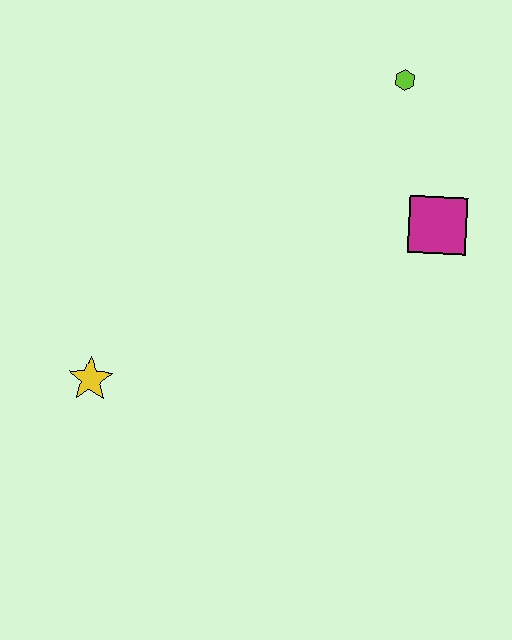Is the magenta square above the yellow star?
Yes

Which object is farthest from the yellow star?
The lime hexagon is farthest from the yellow star.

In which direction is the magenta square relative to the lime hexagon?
The magenta square is below the lime hexagon.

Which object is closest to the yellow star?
The magenta square is closest to the yellow star.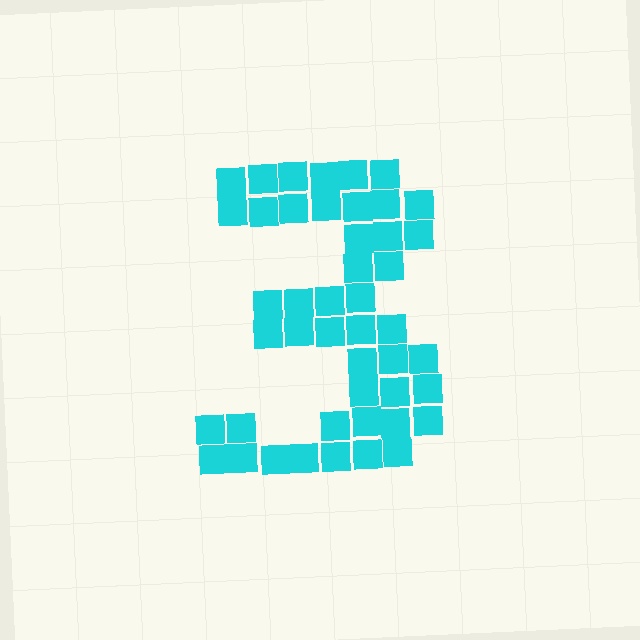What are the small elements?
The small elements are squares.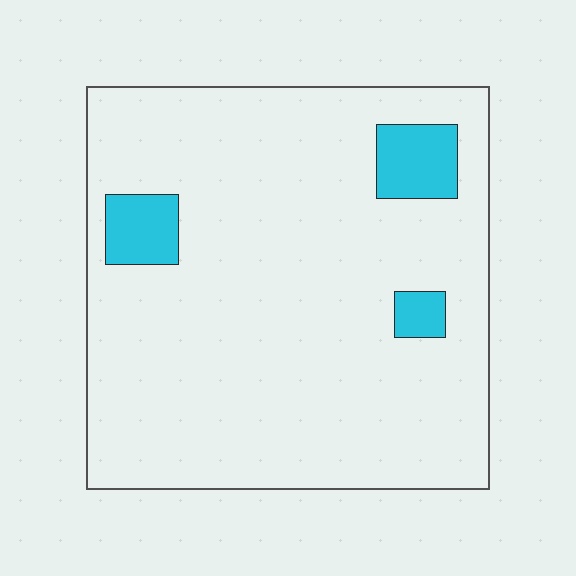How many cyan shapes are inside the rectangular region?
3.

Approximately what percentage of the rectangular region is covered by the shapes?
Approximately 10%.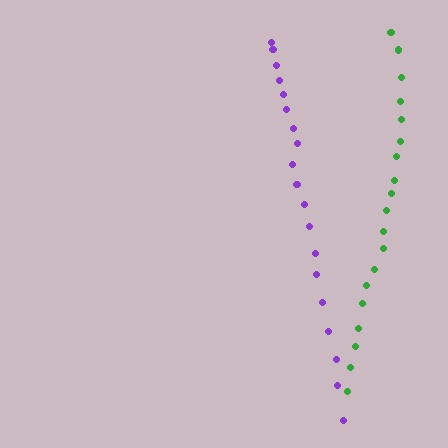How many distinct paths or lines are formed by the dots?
There are 2 distinct paths.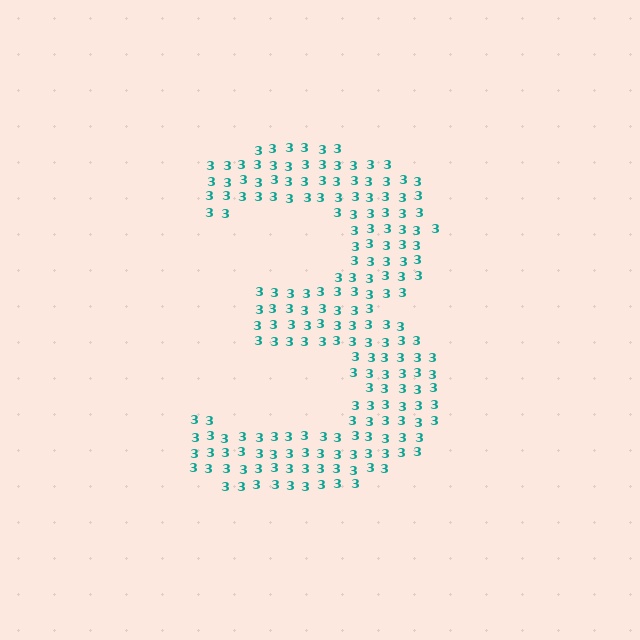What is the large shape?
The large shape is the digit 3.